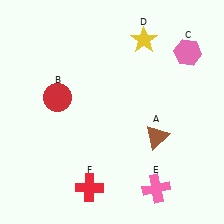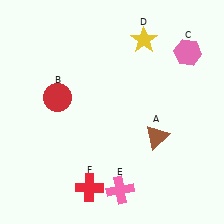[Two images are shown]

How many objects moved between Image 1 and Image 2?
1 object moved between the two images.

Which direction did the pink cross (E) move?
The pink cross (E) moved left.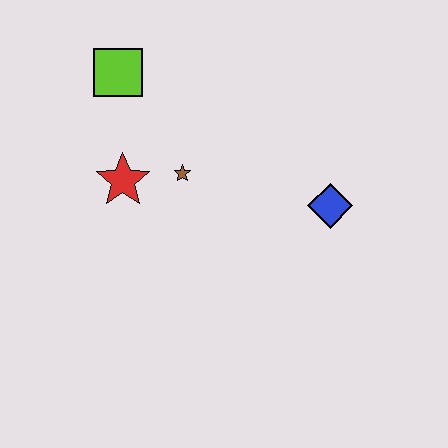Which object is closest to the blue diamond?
The brown star is closest to the blue diamond.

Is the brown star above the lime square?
No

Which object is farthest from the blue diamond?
The lime square is farthest from the blue diamond.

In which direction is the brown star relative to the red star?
The brown star is to the right of the red star.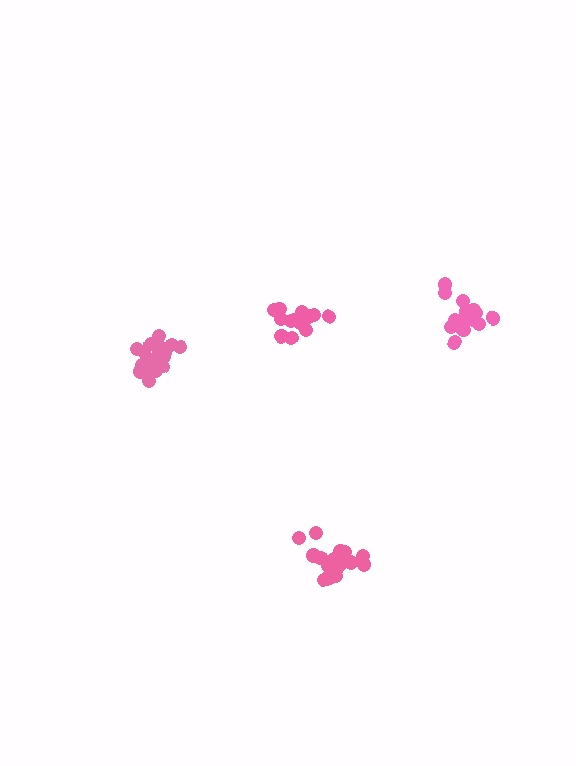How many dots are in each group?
Group 1: 15 dots, Group 2: 17 dots, Group 3: 21 dots, Group 4: 20 dots (73 total).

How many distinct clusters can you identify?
There are 4 distinct clusters.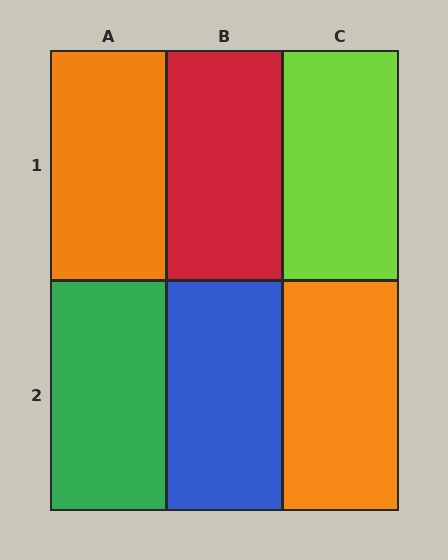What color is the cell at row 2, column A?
Green.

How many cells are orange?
2 cells are orange.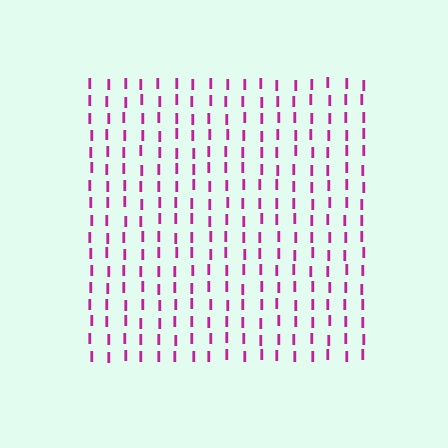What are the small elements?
The small elements are letter I's.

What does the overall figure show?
The overall figure shows a square.